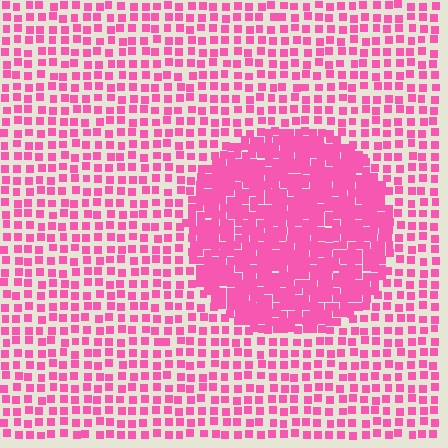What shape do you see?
I see a circle.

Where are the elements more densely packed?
The elements are more densely packed inside the circle boundary.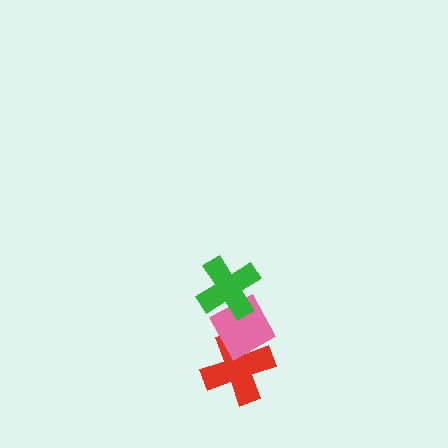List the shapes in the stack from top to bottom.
From top to bottom: the green cross, the pink diamond, the red cross.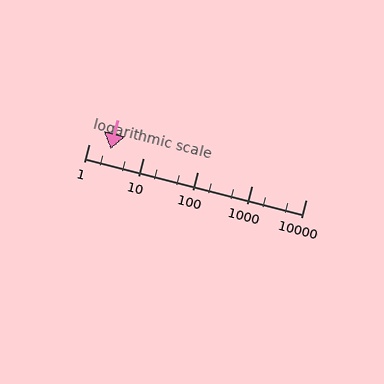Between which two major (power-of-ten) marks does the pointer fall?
The pointer is between 1 and 10.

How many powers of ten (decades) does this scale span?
The scale spans 4 decades, from 1 to 10000.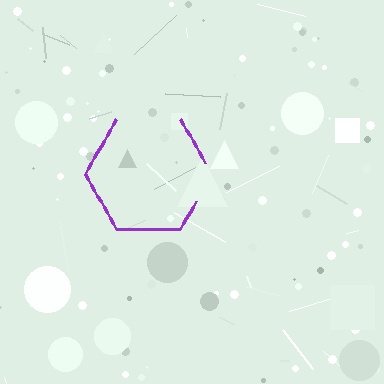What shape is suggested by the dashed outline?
The dashed outline suggests a hexagon.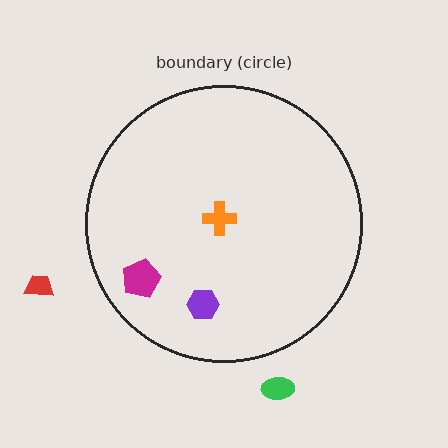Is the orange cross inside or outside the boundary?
Inside.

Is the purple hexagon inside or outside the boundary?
Inside.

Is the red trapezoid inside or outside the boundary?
Outside.